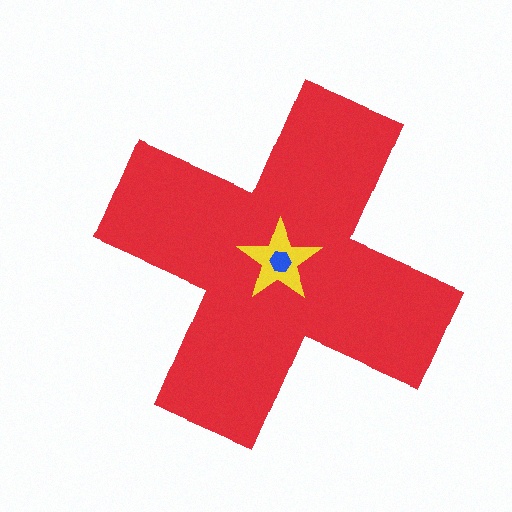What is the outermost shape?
The red cross.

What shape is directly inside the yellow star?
The blue hexagon.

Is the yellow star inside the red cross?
Yes.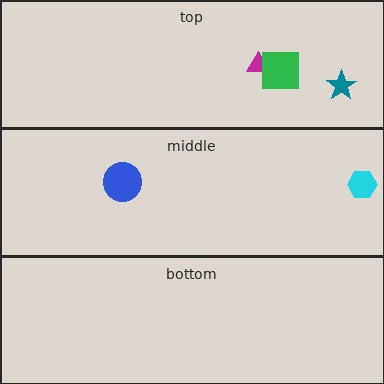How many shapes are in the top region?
3.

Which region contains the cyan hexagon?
The middle region.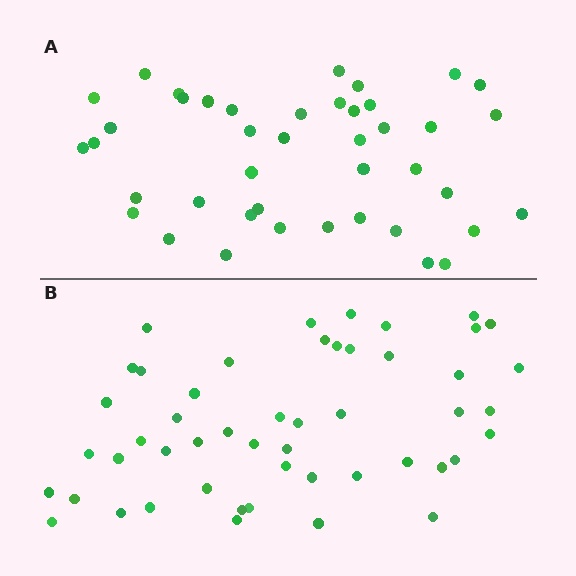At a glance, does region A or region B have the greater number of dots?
Region B (the bottom region) has more dots.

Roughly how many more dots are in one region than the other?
Region B has roughly 8 or so more dots than region A.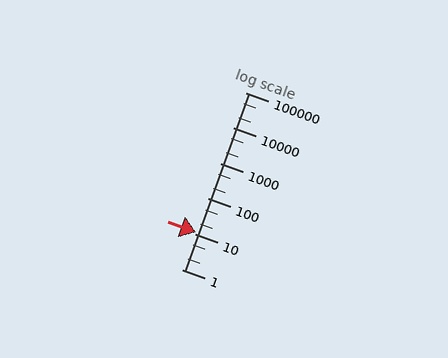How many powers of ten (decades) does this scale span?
The scale spans 5 decades, from 1 to 100000.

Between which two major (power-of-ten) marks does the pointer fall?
The pointer is between 10 and 100.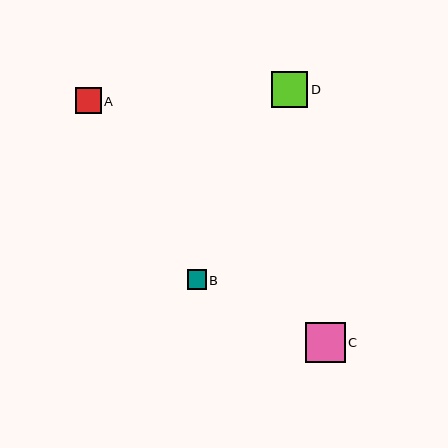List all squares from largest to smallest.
From largest to smallest: C, D, A, B.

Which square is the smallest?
Square B is the smallest with a size of approximately 19 pixels.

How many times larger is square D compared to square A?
Square D is approximately 1.4 times the size of square A.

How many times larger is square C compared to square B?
Square C is approximately 2.1 times the size of square B.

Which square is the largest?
Square C is the largest with a size of approximately 40 pixels.